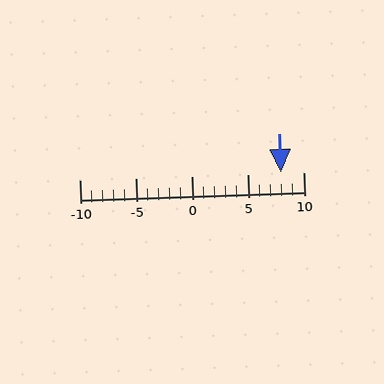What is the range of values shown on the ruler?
The ruler shows values from -10 to 10.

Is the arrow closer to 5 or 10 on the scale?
The arrow is closer to 10.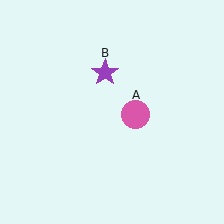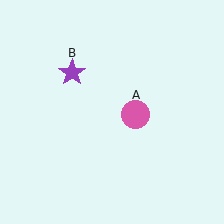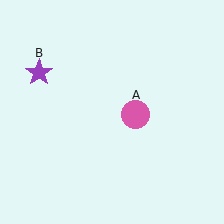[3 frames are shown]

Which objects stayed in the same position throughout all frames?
Pink circle (object A) remained stationary.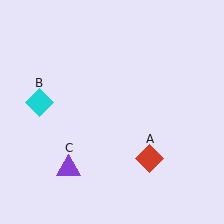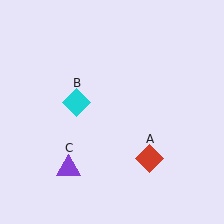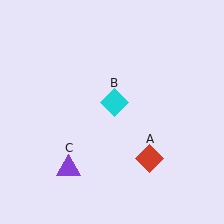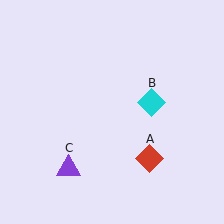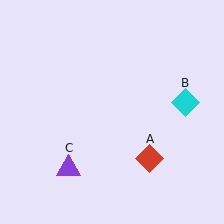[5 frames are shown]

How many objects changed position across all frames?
1 object changed position: cyan diamond (object B).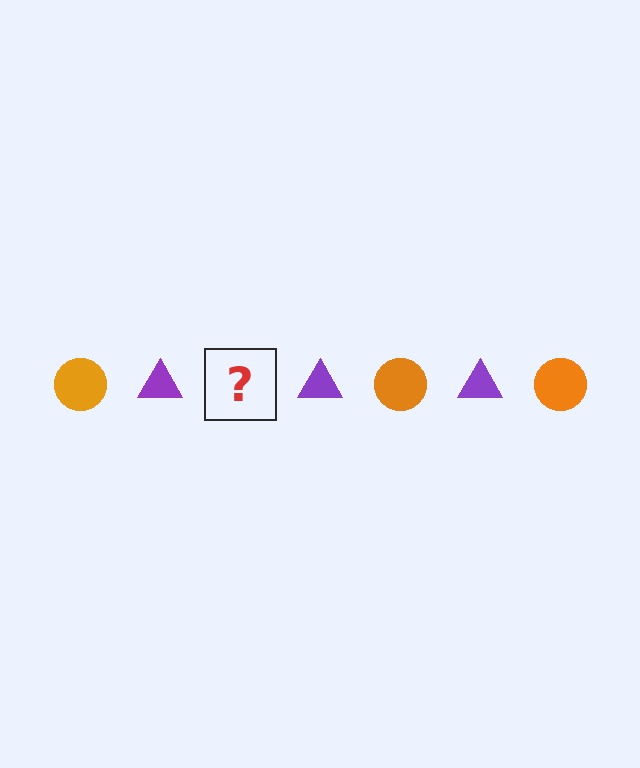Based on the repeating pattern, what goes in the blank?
The blank should be an orange circle.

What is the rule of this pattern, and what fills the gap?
The rule is that the pattern alternates between orange circle and purple triangle. The gap should be filled with an orange circle.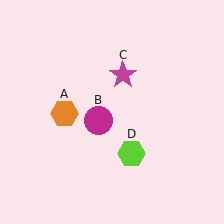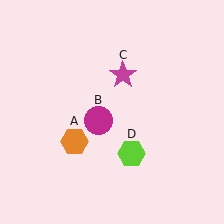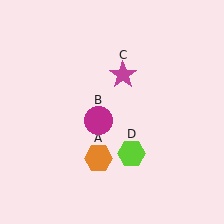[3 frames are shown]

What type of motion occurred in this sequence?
The orange hexagon (object A) rotated counterclockwise around the center of the scene.